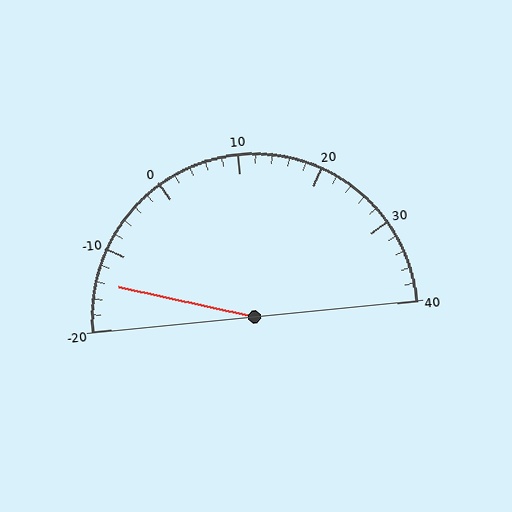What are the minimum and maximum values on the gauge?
The gauge ranges from -20 to 40.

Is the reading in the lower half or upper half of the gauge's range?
The reading is in the lower half of the range (-20 to 40).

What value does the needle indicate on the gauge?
The needle indicates approximately -14.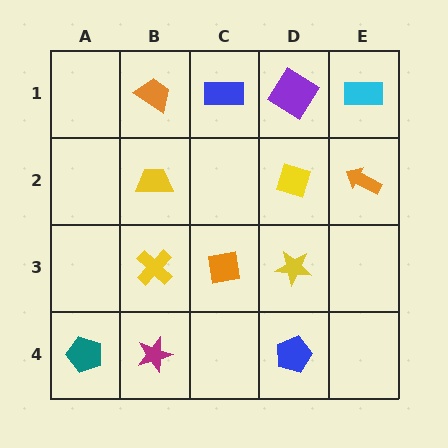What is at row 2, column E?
An orange arrow.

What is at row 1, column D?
A purple diamond.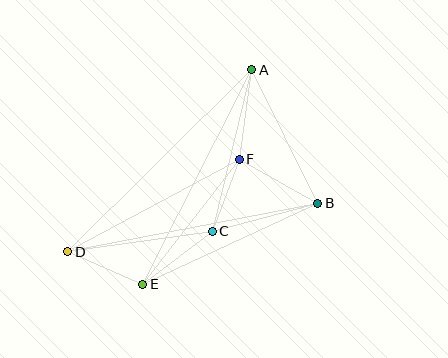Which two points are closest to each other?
Points C and F are closest to each other.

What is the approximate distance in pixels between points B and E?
The distance between B and E is approximately 193 pixels.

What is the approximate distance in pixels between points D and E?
The distance between D and E is approximately 82 pixels.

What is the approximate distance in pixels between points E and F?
The distance between E and F is approximately 158 pixels.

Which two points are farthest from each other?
Points A and D are farthest from each other.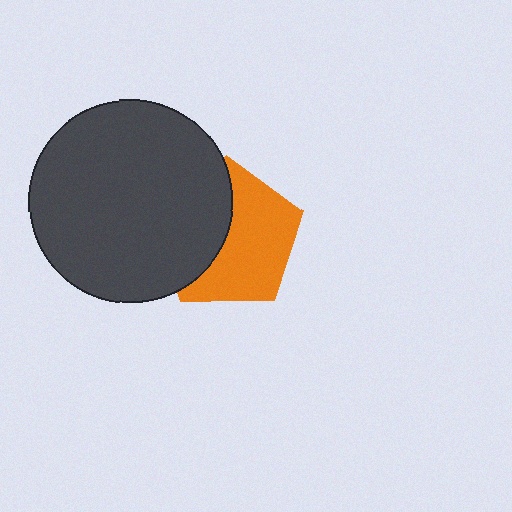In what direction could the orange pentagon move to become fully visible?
The orange pentagon could move right. That would shift it out from behind the dark gray circle entirely.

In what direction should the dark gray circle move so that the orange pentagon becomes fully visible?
The dark gray circle should move left. That is the shortest direction to clear the overlap and leave the orange pentagon fully visible.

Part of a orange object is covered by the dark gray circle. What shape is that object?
It is a pentagon.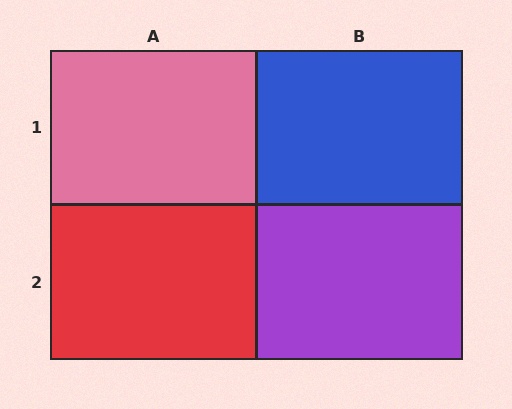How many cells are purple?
1 cell is purple.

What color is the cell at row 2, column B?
Purple.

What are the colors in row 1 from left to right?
Pink, blue.